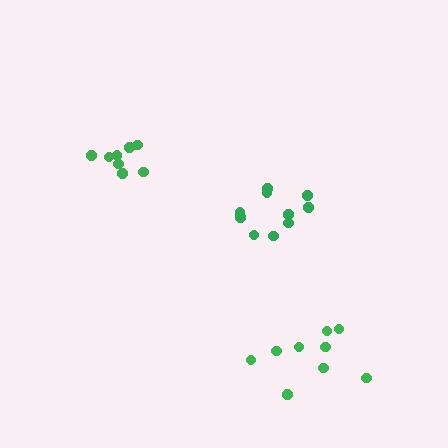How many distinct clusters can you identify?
There are 3 distinct clusters.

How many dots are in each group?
Group 1: 10 dots, Group 2: 8 dots, Group 3: 9 dots (27 total).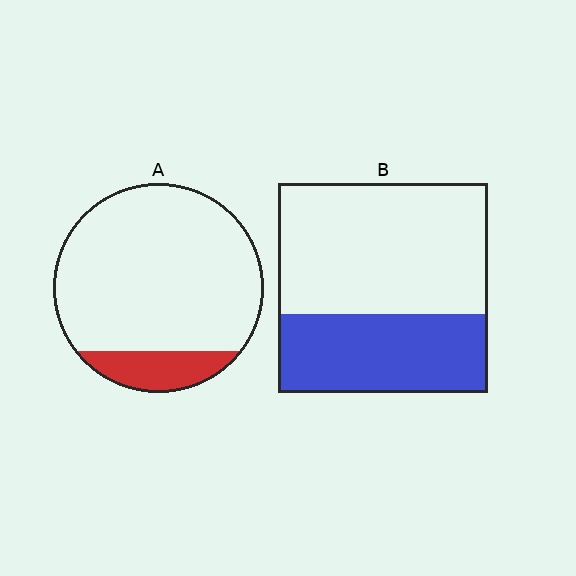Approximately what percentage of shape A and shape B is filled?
A is approximately 15% and B is approximately 40%.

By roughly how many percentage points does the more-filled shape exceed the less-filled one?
By roughly 25 percentage points (B over A).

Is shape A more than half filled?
No.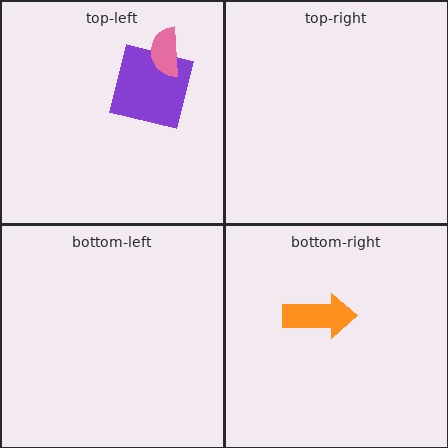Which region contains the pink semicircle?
The top-left region.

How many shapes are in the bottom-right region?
1.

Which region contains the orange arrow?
The bottom-right region.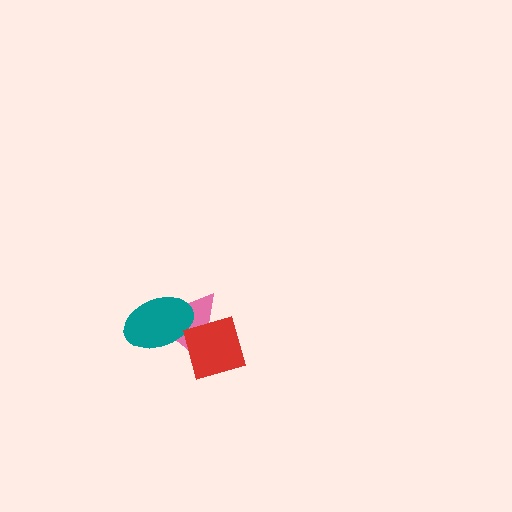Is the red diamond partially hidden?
No, no other shape covers it.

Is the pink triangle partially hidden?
Yes, it is partially covered by another shape.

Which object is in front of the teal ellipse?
The red diamond is in front of the teal ellipse.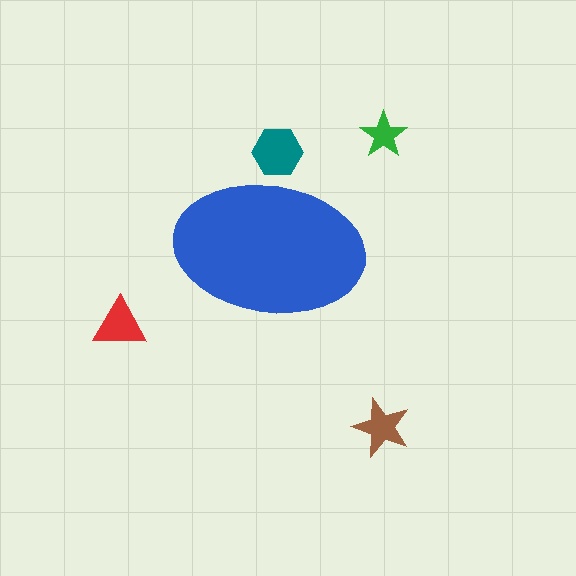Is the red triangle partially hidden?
No, the red triangle is fully visible.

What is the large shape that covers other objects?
A blue ellipse.